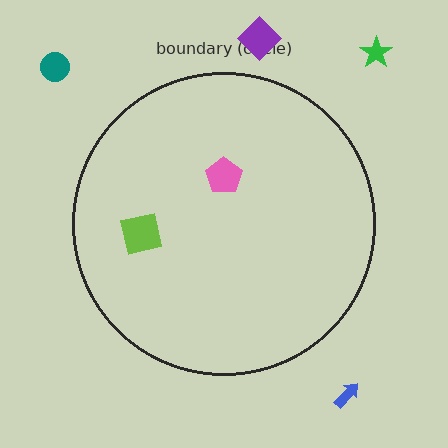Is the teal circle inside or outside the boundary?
Outside.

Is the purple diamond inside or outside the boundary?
Outside.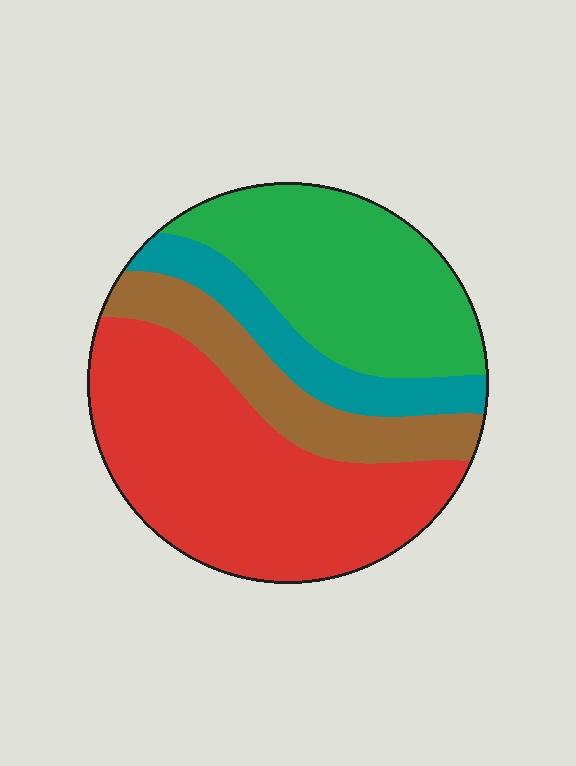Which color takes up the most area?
Red, at roughly 40%.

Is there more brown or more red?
Red.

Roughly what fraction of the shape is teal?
Teal takes up about one eighth (1/8) of the shape.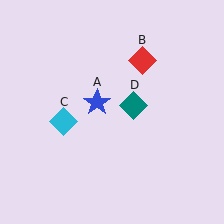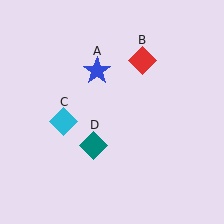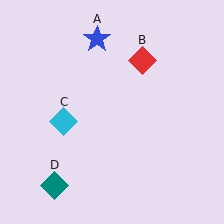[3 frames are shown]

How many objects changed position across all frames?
2 objects changed position: blue star (object A), teal diamond (object D).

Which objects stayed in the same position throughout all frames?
Red diamond (object B) and cyan diamond (object C) remained stationary.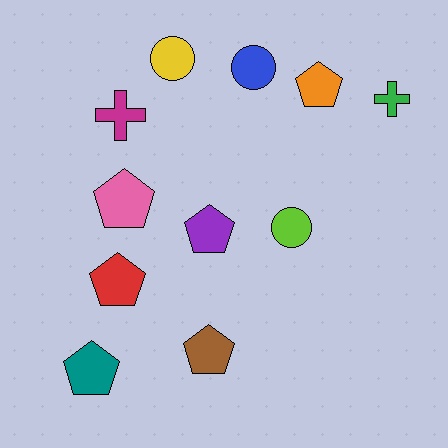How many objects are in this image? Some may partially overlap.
There are 11 objects.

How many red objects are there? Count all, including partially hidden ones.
There is 1 red object.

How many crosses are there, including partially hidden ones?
There are 2 crosses.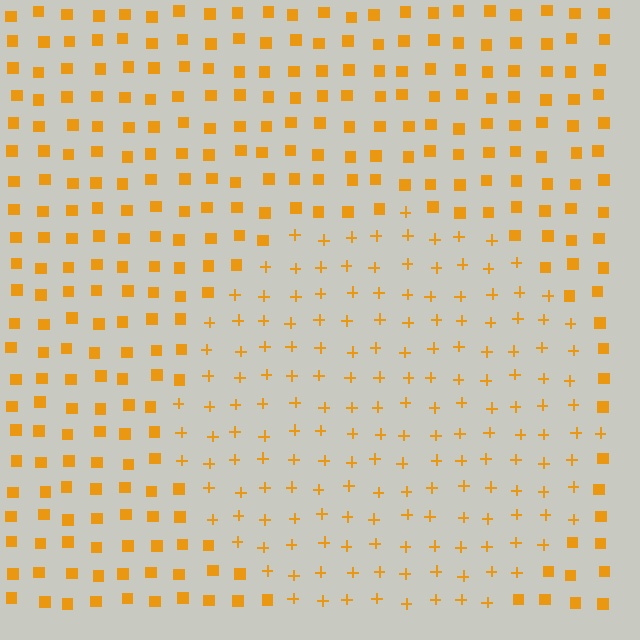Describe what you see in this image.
The image is filled with small orange elements arranged in a uniform grid. A circle-shaped region contains plus signs, while the surrounding area contains squares. The boundary is defined purely by the change in element shape.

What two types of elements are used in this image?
The image uses plus signs inside the circle region and squares outside it.